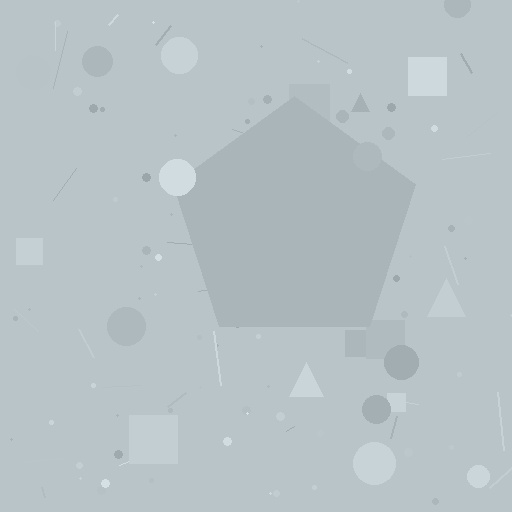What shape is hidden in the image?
A pentagon is hidden in the image.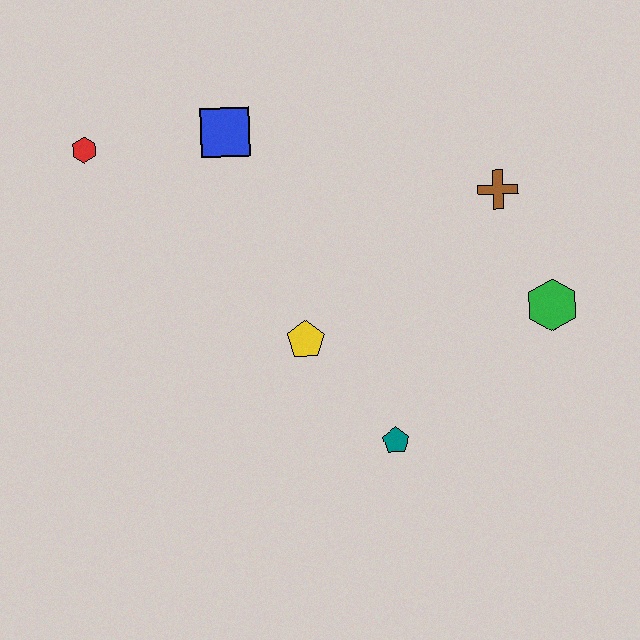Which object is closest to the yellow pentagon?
The teal pentagon is closest to the yellow pentagon.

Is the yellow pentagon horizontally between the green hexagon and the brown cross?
No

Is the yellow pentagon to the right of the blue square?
Yes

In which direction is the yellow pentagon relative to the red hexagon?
The yellow pentagon is to the right of the red hexagon.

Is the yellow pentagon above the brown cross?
No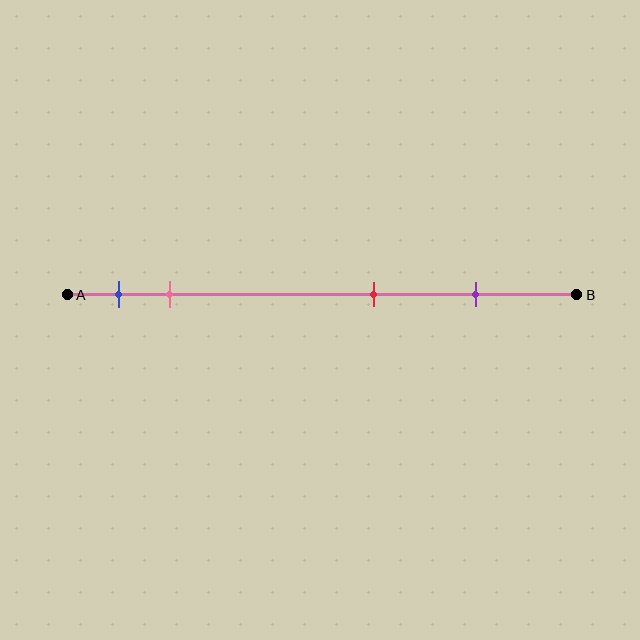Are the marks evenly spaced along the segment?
No, the marks are not evenly spaced.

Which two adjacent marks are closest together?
The blue and pink marks are the closest adjacent pair.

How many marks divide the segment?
There are 4 marks dividing the segment.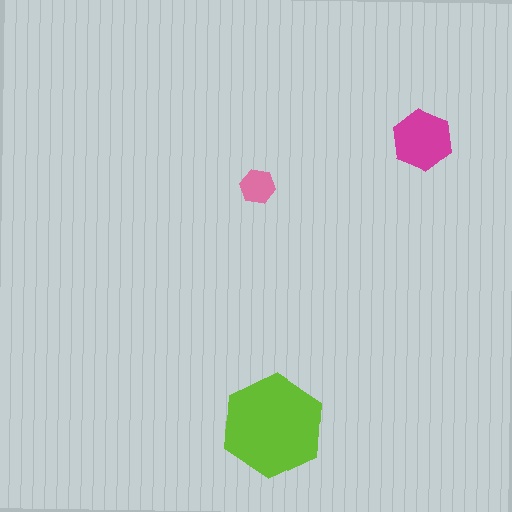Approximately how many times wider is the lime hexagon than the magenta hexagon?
About 1.5 times wider.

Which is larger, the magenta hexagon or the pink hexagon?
The magenta one.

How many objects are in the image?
There are 3 objects in the image.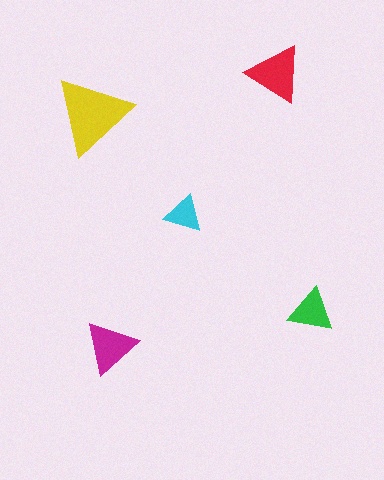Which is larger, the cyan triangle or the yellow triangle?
The yellow one.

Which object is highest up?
The red triangle is topmost.